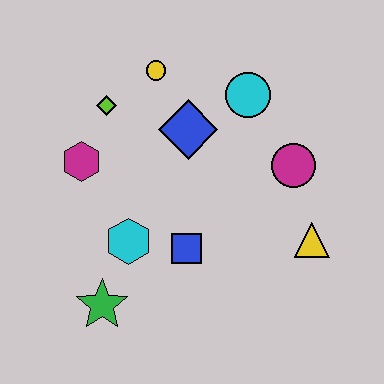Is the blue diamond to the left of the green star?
No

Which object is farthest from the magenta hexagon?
The yellow triangle is farthest from the magenta hexagon.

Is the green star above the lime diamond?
No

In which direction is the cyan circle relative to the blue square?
The cyan circle is above the blue square.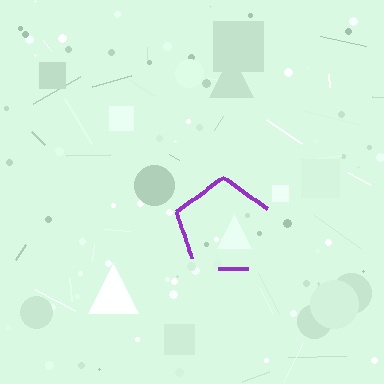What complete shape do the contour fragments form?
The contour fragments form a pentagon.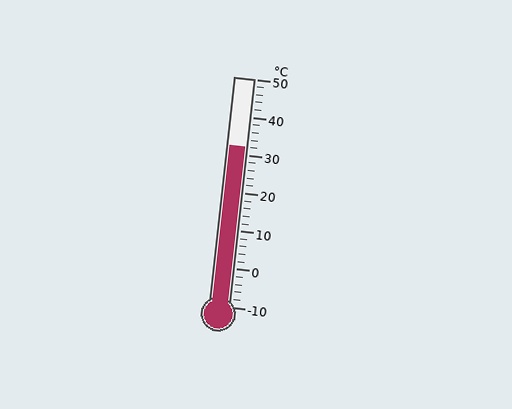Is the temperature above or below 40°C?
The temperature is below 40°C.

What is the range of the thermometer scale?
The thermometer scale ranges from -10°C to 50°C.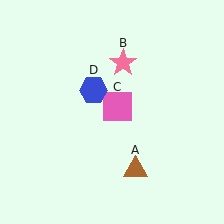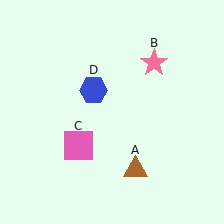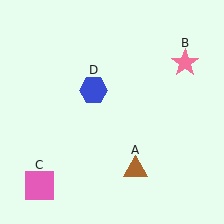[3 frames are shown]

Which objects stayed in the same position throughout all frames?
Brown triangle (object A) and blue hexagon (object D) remained stationary.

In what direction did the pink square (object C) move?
The pink square (object C) moved down and to the left.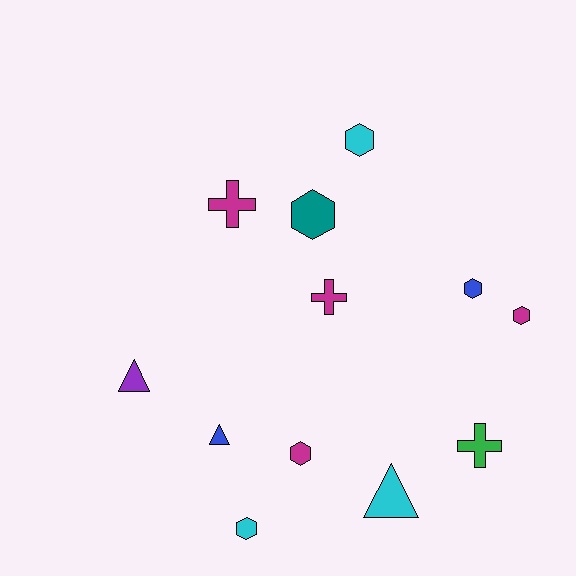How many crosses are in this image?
There are 3 crosses.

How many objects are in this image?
There are 12 objects.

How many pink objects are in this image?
There are no pink objects.